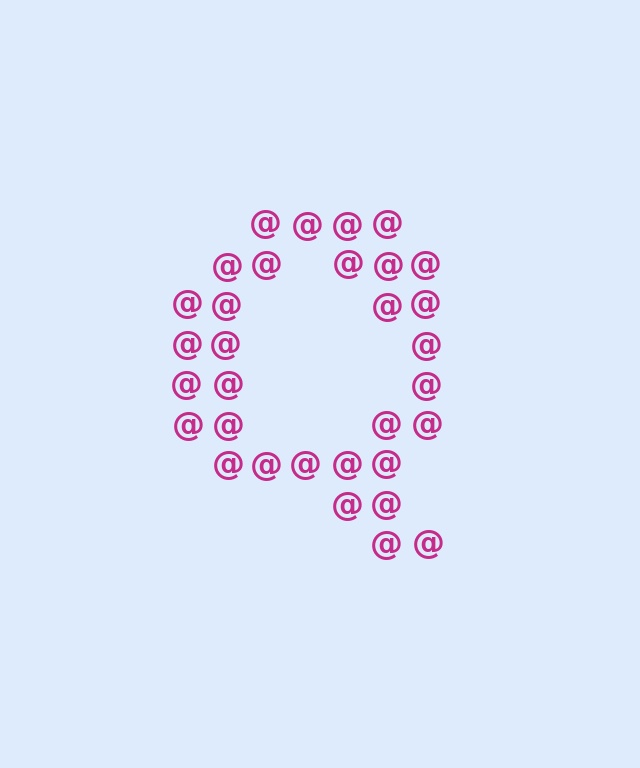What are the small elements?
The small elements are at signs.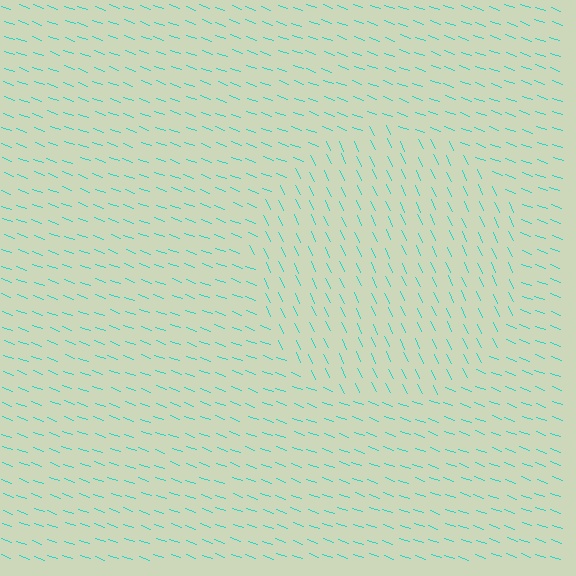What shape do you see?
I see a circle.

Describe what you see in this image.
The image is filled with small cyan line segments. A circle region in the image has lines oriented differently from the surrounding lines, creating a visible texture boundary.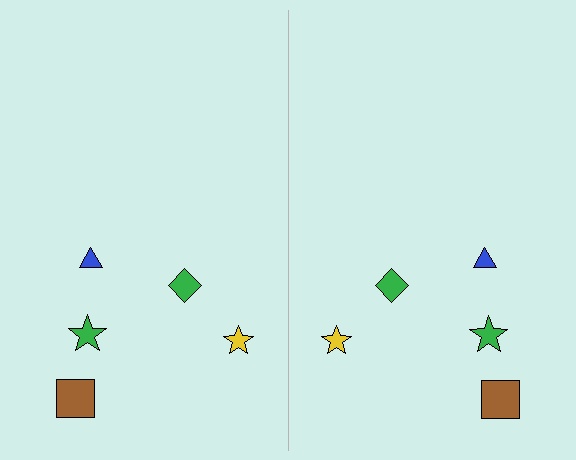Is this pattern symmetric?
Yes, this pattern has bilateral (reflection) symmetry.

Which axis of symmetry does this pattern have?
The pattern has a vertical axis of symmetry running through the center of the image.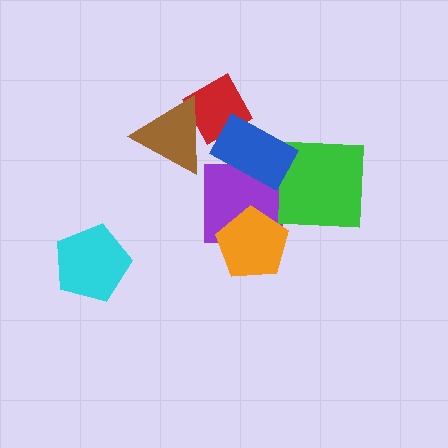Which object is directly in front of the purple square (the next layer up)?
The orange pentagon is directly in front of the purple square.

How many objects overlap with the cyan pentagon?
0 objects overlap with the cyan pentagon.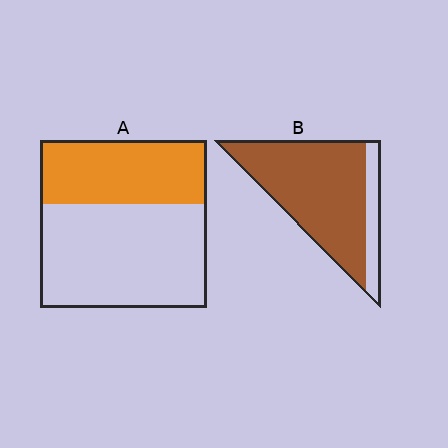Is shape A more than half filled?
No.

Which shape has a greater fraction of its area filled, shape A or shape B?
Shape B.